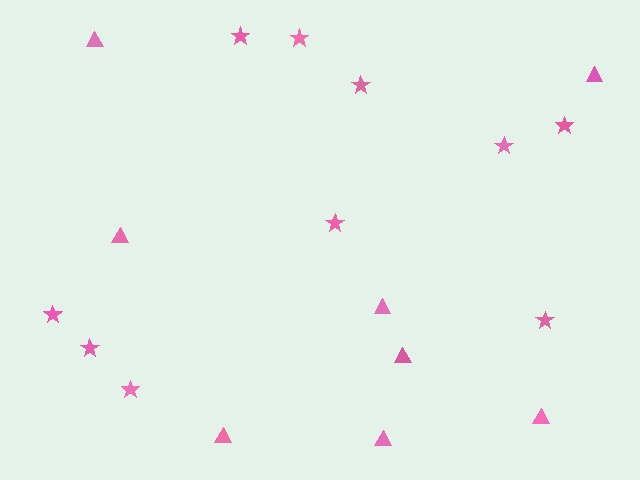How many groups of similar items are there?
There are 2 groups: one group of triangles (8) and one group of stars (10).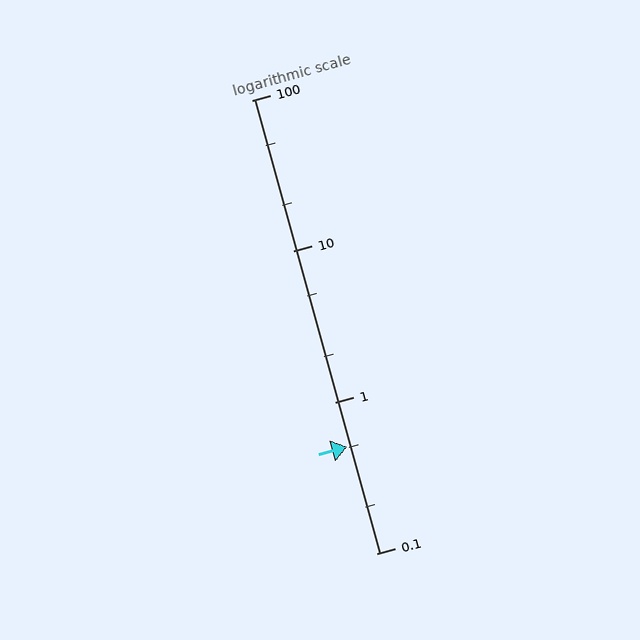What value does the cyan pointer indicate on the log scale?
The pointer indicates approximately 0.51.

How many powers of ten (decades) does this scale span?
The scale spans 3 decades, from 0.1 to 100.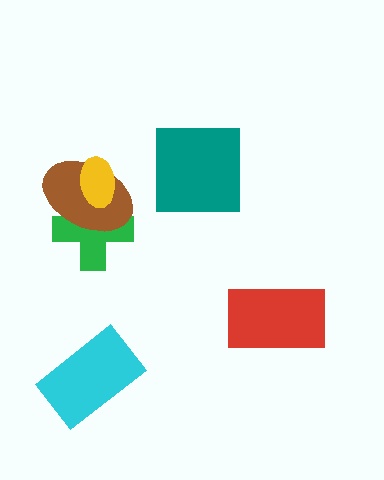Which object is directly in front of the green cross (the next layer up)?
The brown ellipse is directly in front of the green cross.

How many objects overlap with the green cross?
2 objects overlap with the green cross.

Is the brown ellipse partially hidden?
Yes, it is partially covered by another shape.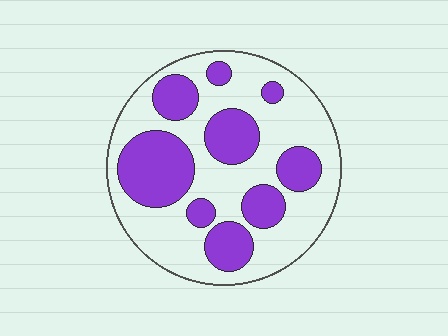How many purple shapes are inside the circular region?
9.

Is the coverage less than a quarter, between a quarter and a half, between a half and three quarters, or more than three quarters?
Between a quarter and a half.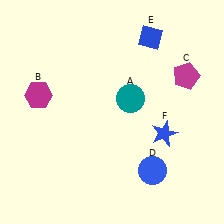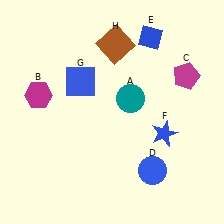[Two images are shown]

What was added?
A blue square (G), a brown square (H) were added in Image 2.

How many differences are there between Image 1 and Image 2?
There are 2 differences between the two images.